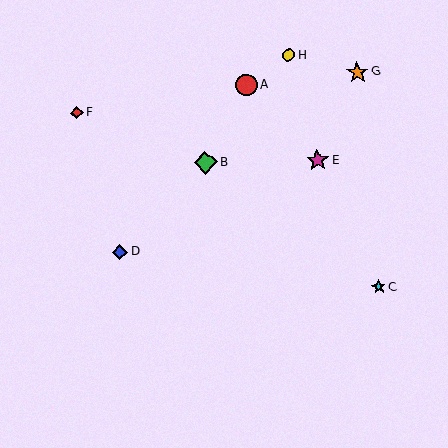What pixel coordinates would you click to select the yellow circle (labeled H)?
Click at (288, 55) to select the yellow circle H.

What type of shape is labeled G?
Shape G is an orange star.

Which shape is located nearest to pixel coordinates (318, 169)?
The magenta star (labeled E) at (317, 160) is nearest to that location.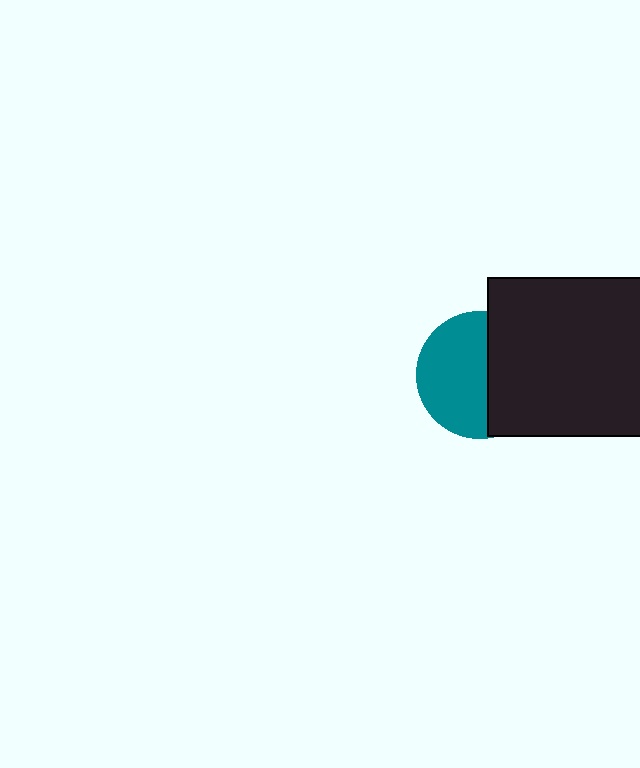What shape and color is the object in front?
The object in front is a black square.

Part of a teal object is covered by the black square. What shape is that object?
It is a circle.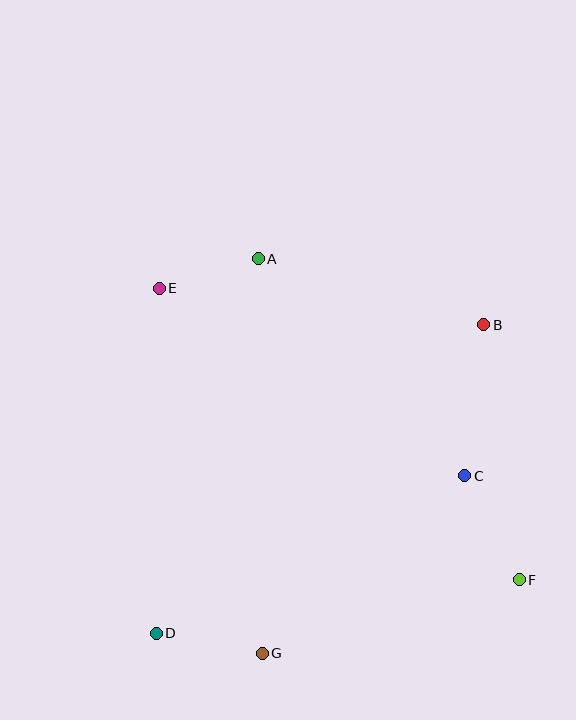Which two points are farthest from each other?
Points E and F are farthest from each other.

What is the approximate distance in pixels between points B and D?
The distance between B and D is approximately 450 pixels.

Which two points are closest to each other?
Points A and E are closest to each other.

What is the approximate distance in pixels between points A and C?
The distance between A and C is approximately 300 pixels.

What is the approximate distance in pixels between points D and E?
The distance between D and E is approximately 345 pixels.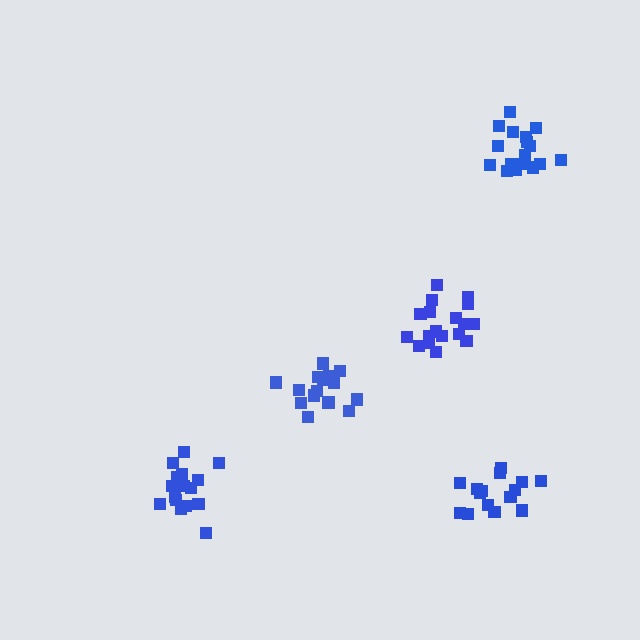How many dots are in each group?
Group 1: 18 dots, Group 2: 18 dots, Group 3: 18 dots, Group 4: 15 dots, Group 5: 15 dots (84 total).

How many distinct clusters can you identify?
There are 5 distinct clusters.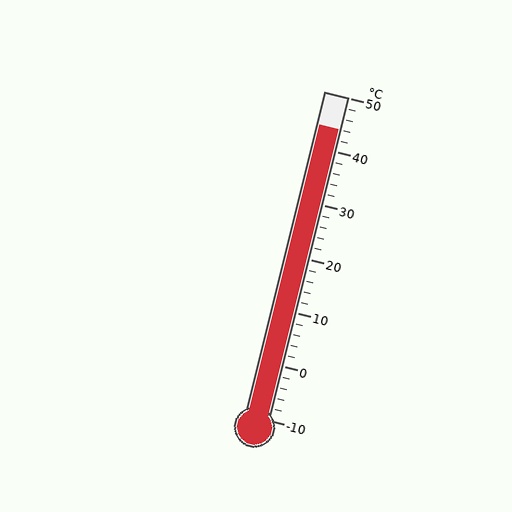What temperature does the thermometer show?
The thermometer shows approximately 44°C.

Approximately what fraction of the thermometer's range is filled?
The thermometer is filled to approximately 90% of its range.